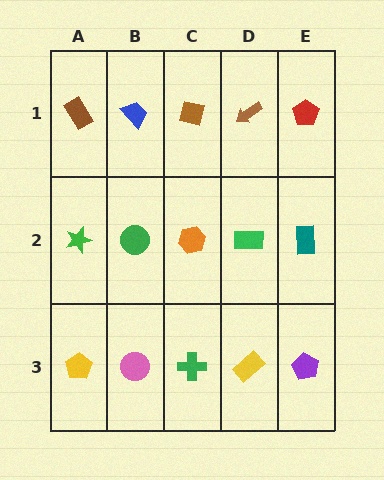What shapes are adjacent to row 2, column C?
A brown square (row 1, column C), a green cross (row 3, column C), a green circle (row 2, column B), a green rectangle (row 2, column D).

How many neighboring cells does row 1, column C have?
3.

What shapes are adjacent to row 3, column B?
A green circle (row 2, column B), a yellow pentagon (row 3, column A), a green cross (row 3, column C).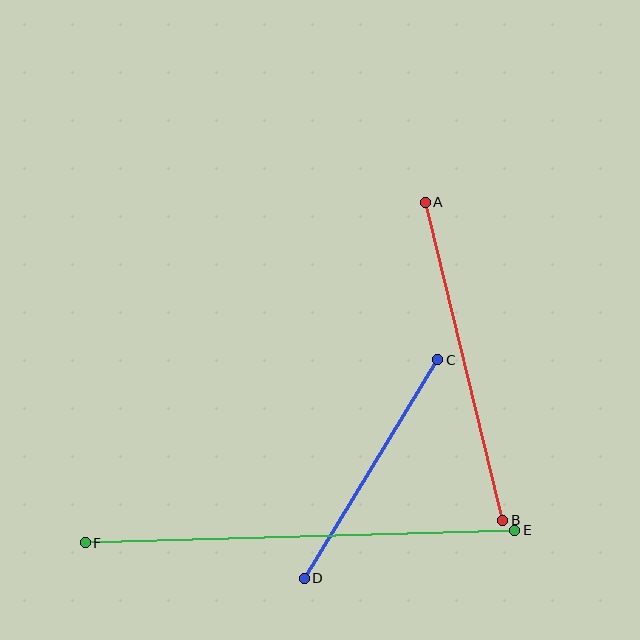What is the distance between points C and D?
The distance is approximately 256 pixels.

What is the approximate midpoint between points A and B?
The midpoint is at approximately (464, 361) pixels.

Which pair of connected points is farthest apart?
Points E and F are farthest apart.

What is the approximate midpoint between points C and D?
The midpoint is at approximately (371, 469) pixels.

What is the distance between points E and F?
The distance is approximately 429 pixels.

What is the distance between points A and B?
The distance is approximately 327 pixels.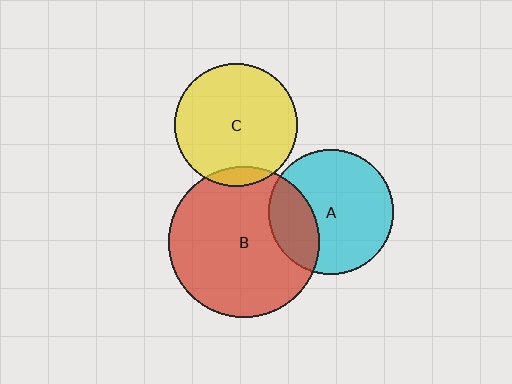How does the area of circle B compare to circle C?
Approximately 1.5 times.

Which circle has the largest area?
Circle B (red).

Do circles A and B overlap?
Yes.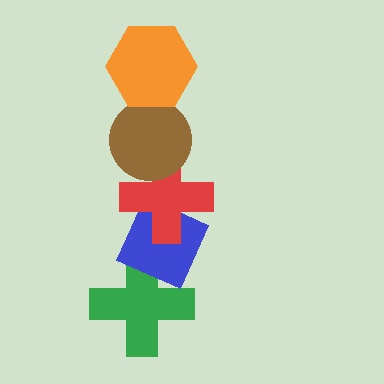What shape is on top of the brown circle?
The orange hexagon is on top of the brown circle.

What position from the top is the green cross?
The green cross is 5th from the top.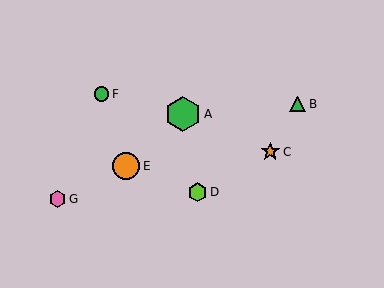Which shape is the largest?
The green hexagon (labeled A) is the largest.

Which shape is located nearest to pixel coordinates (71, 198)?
The pink hexagon (labeled G) at (57, 199) is nearest to that location.